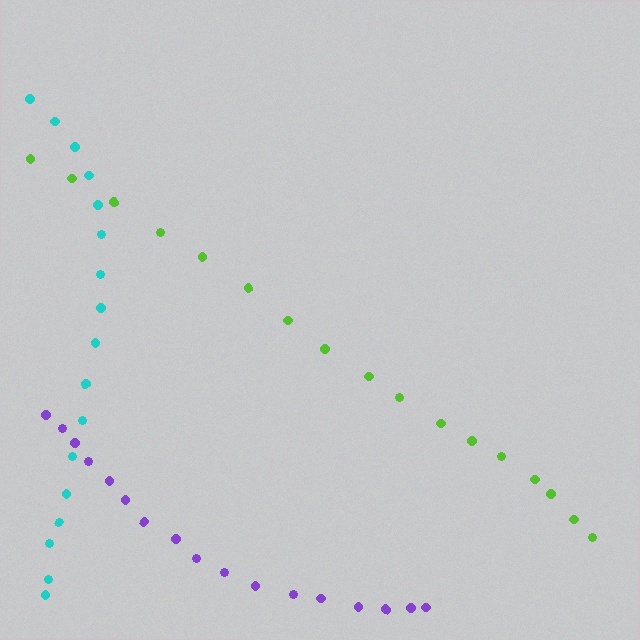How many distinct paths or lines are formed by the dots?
There are 3 distinct paths.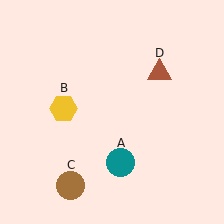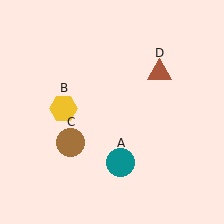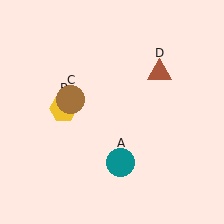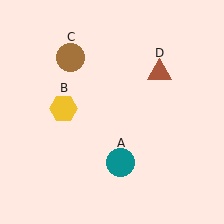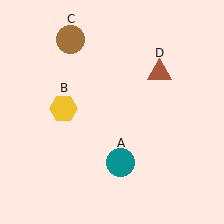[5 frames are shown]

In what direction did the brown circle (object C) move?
The brown circle (object C) moved up.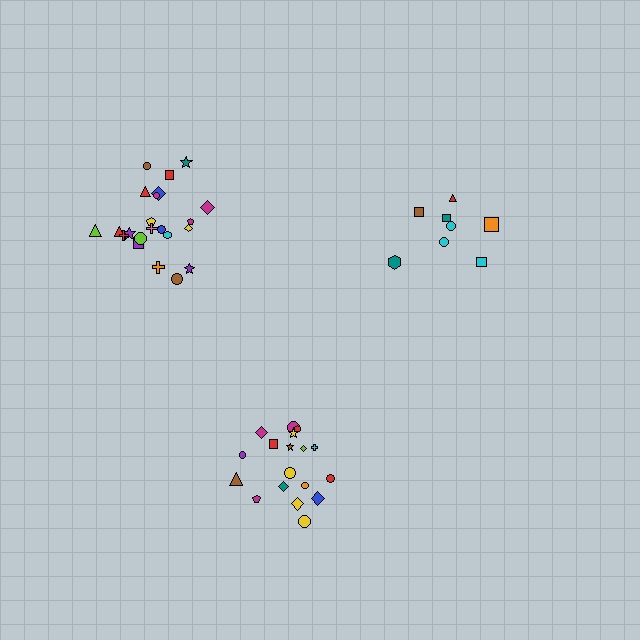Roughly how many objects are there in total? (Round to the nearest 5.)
Roughly 50 objects in total.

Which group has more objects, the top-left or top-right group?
The top-left group.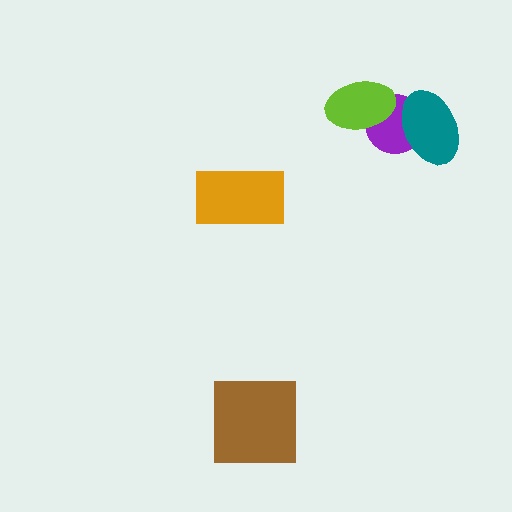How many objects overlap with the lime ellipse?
1 object overlaps with the lime ellipse.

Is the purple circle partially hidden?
Yes, it is partially covered by another shape.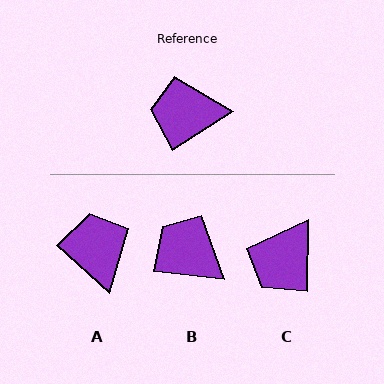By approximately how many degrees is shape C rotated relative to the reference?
Approximately 56 degrees counter-clockwise.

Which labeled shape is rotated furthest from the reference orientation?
A, about 75 degrees away.